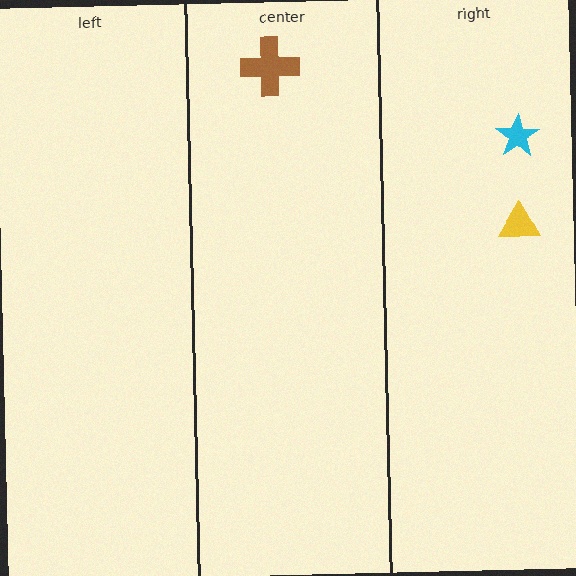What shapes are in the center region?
The brown cross.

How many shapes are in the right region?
2.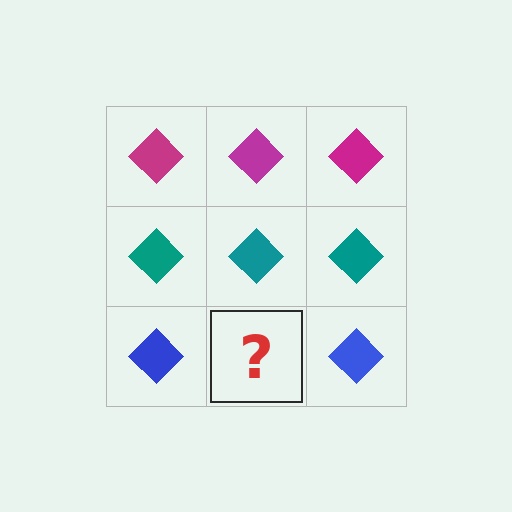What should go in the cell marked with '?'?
The missing cell should contain a blue diamond.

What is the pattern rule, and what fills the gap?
The rule is that each row has a consistent color. The gap should be filled with a blue diamond.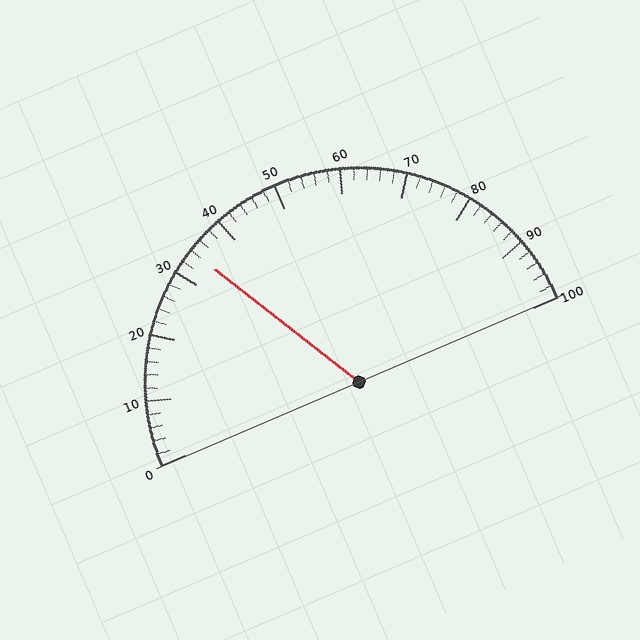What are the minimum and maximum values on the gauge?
The gauge ranges from 0 to 100.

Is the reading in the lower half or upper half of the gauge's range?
The reading is in the lower half of the range (0 to 100).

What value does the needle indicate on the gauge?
The needle indicates approximately 34.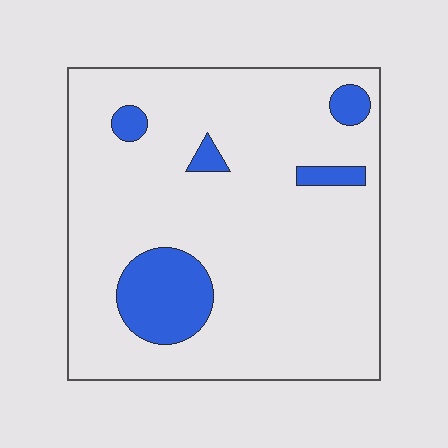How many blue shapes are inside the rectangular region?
5.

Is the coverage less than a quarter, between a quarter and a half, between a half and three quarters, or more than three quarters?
Less than a quarter.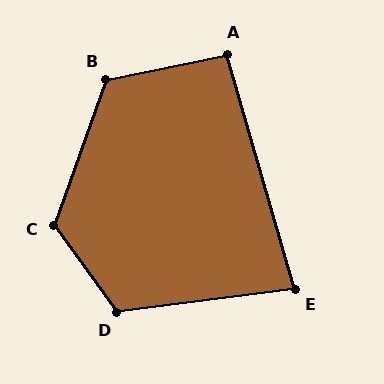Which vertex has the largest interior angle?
C, at approximately 125 degrees.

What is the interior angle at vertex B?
Approximately 121 degrees (obtuse).